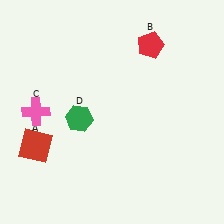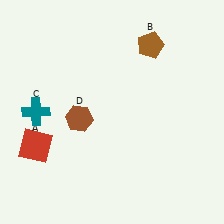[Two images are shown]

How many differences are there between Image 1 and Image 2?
There are 3 differences between the two images.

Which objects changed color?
B changed from red to brown. C changed from pink to teal. D changed from green to brown.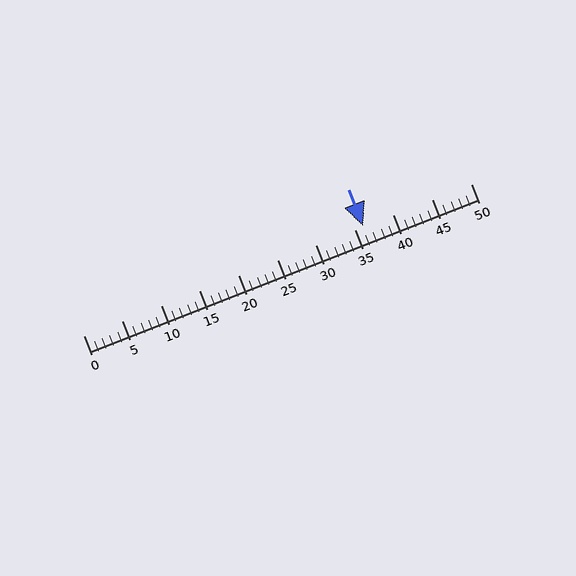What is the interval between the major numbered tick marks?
The major tick marks are spaced 5 units apart.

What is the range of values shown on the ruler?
The ruler shows values from 0 to 50.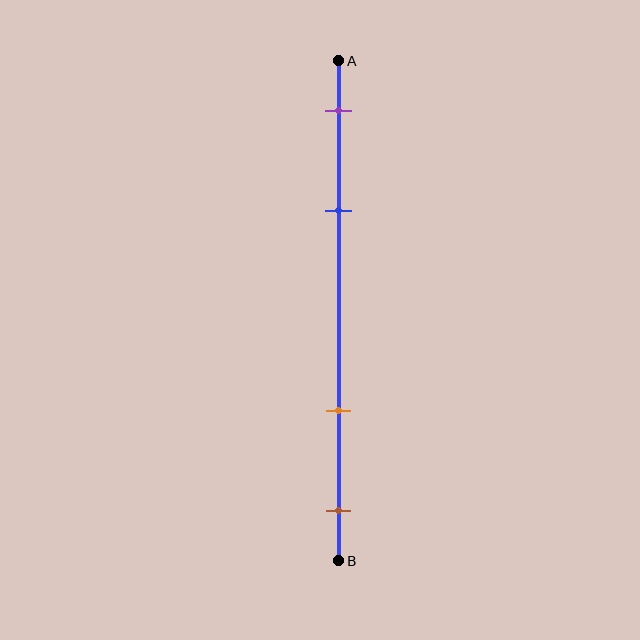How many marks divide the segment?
There are 4 marks dividing the segment.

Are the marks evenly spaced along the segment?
No, the marks are not evenly spaced.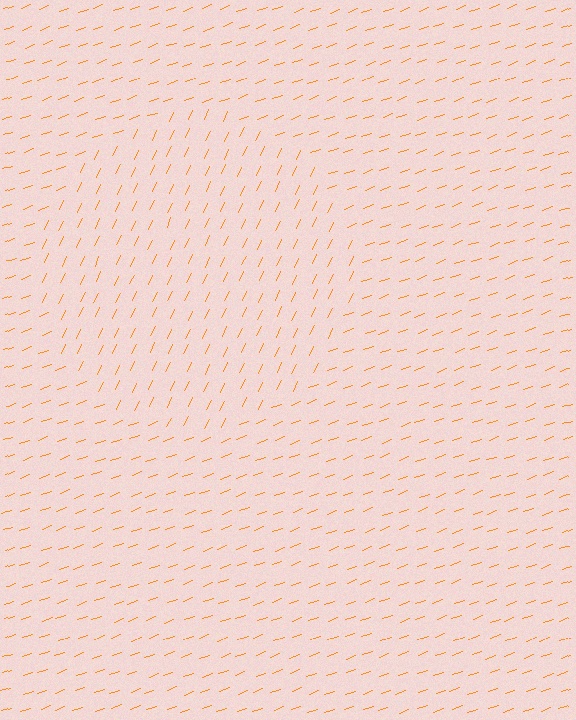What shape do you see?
I see a circle.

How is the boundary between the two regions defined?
The boundary is defined purely by a change in line orientation (approximately 45 degrees difference). All lines are the same color and thickness.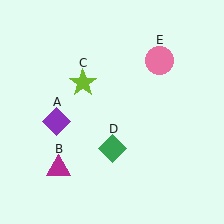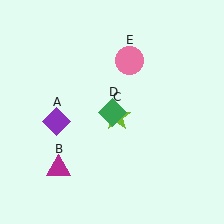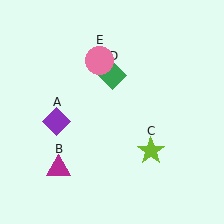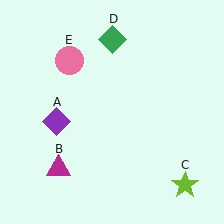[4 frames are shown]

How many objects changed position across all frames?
3 objects changed position: lime star (object C), green diamond (object D), pink circle (object E).